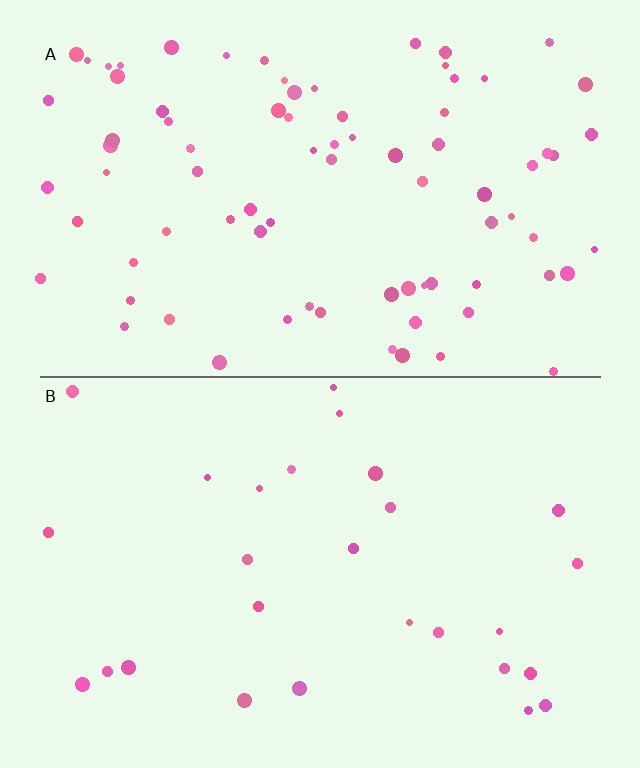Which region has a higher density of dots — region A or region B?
A (the top).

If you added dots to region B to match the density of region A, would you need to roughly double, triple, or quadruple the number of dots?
Approximately triple.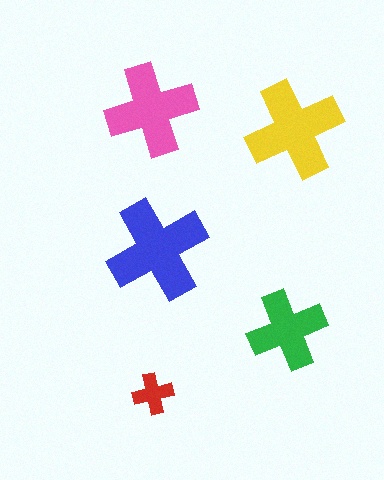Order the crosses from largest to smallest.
the blue one, the yellow one, the pink one, the green one, the red one.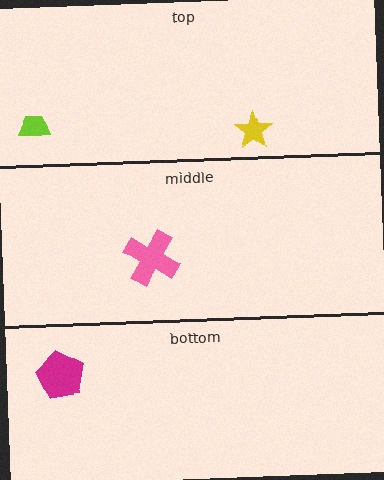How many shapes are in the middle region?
1.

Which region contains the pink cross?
The middle region.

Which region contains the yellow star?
The top region.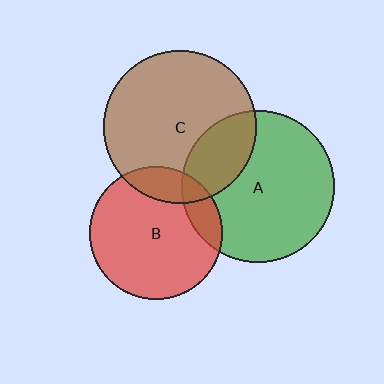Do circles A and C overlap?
Yes.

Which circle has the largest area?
Circle C (brown).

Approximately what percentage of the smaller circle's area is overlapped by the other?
Approximately 25%.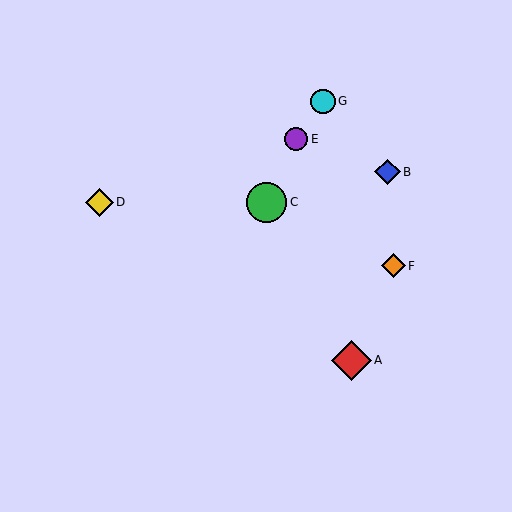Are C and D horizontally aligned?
Yes, both are at y≈202.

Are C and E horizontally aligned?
No, C is at y≈202 and E is at y≈139.